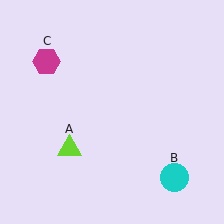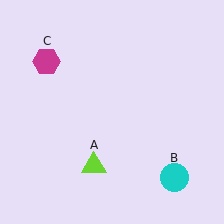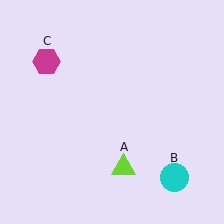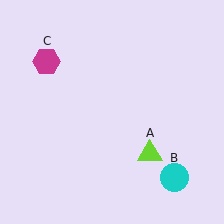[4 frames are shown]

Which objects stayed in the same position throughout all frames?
Cyan circle (object B) and magenta hexagon (object C) remained stationary.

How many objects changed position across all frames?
1 object changed position: lime triangle (object A).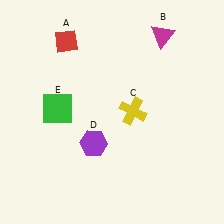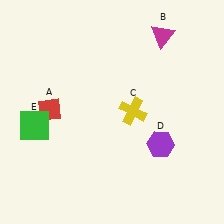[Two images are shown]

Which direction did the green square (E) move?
The green square (E) moved left.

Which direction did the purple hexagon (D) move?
The purple hexagon (D) moved right.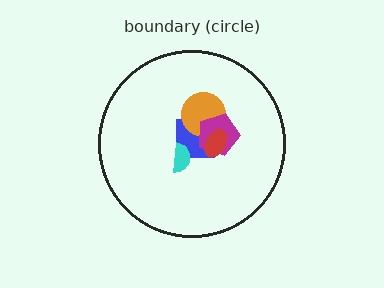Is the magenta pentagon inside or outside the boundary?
Inside.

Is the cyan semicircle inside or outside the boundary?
Inside.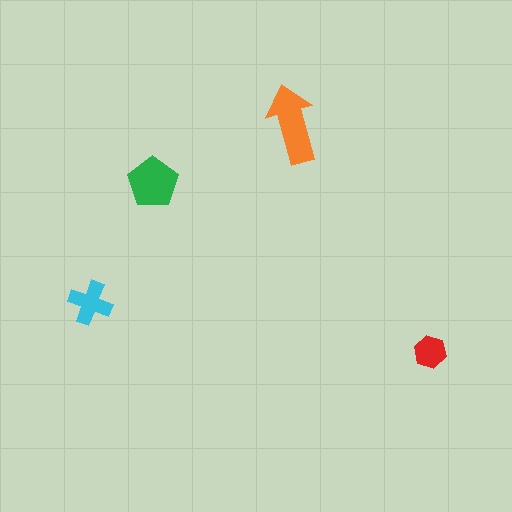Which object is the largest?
The orange arrow.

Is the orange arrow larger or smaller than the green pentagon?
Larger.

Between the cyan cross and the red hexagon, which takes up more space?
The cyan cross.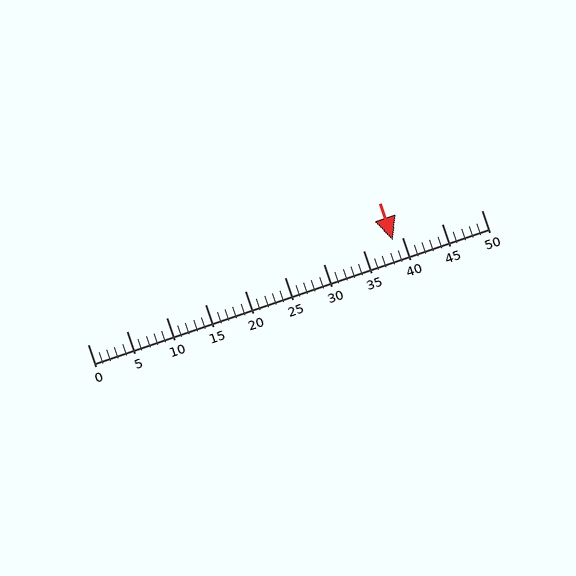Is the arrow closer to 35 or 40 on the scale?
The arrow is closer to 40.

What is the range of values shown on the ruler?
The ruler shows values from 0 to 50.